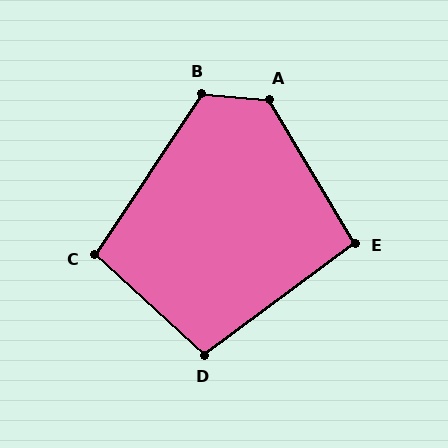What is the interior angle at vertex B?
Approximately 118 degrees (obtuse).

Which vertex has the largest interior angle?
A, at approximately 126 degrees.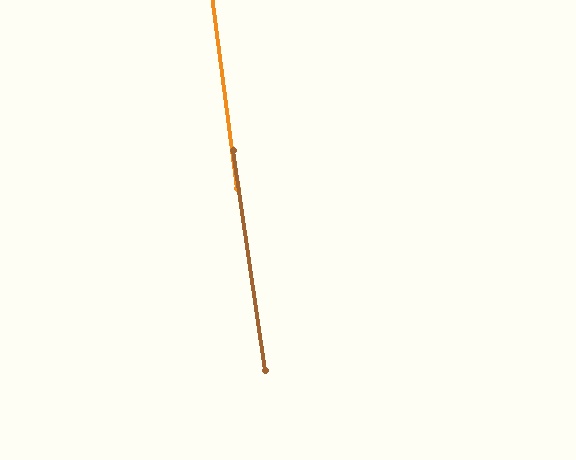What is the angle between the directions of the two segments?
Approximately 1 degree.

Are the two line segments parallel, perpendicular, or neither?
Parallel — their directions differ by only 0.8°.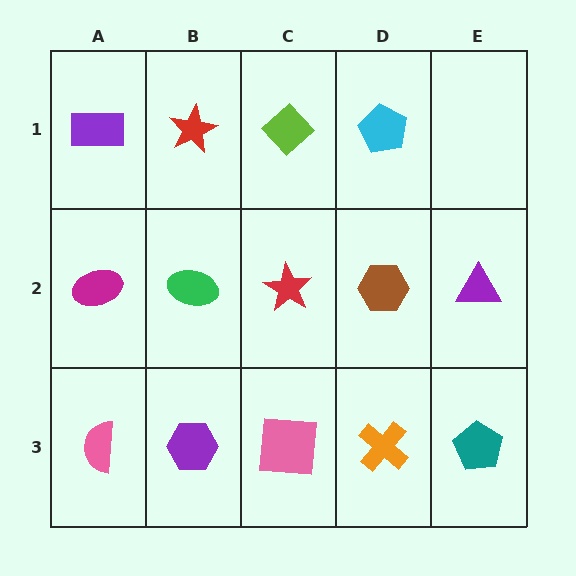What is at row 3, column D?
An orange cross.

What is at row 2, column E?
A purple triangle.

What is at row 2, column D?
A brown hexagon.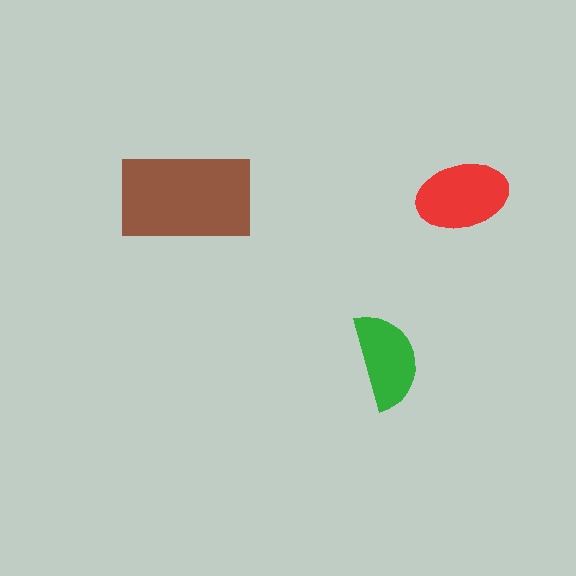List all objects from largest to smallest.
The brown rectangle, the red ellipse, the green semicircle.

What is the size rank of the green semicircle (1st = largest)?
3rd.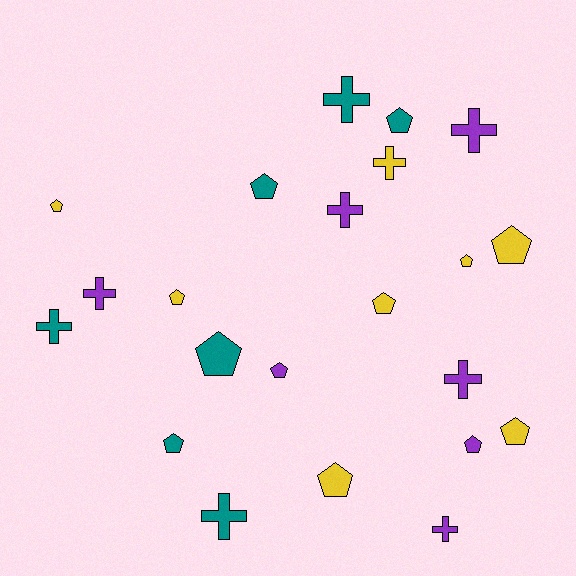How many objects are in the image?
There are 22 objects.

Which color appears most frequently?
Yellow, with 8 objects.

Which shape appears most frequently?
Pentagon, with 13 objects.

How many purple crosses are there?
There are 5 purple crosses.